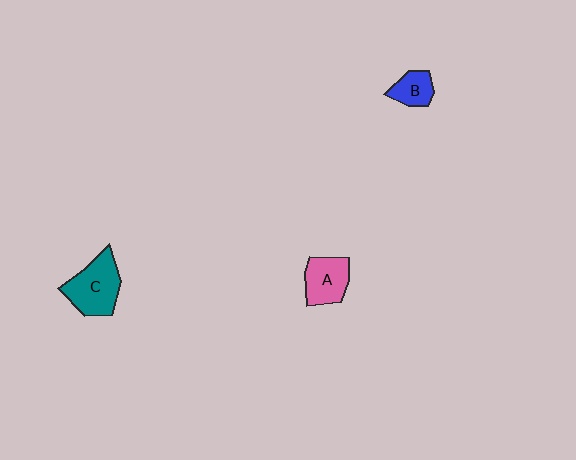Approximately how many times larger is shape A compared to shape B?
Approximately 1.5 times.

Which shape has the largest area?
Shape C (teal).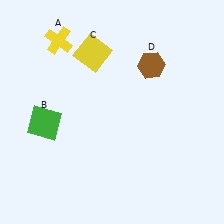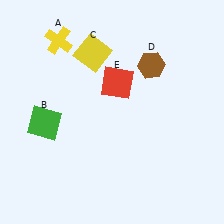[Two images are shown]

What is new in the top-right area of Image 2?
A red square (E) was added in the top-right area of Image 2.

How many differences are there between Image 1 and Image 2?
There is 1 difference between the two images.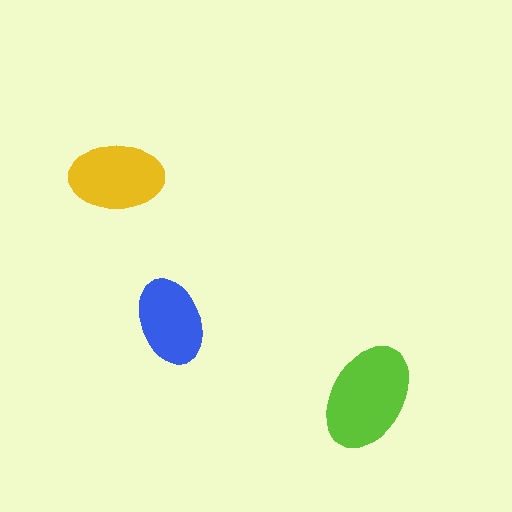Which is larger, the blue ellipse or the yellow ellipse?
The yellow one.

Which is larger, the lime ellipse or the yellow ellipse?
The lime one.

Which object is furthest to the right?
The lime ellipse is rightmost.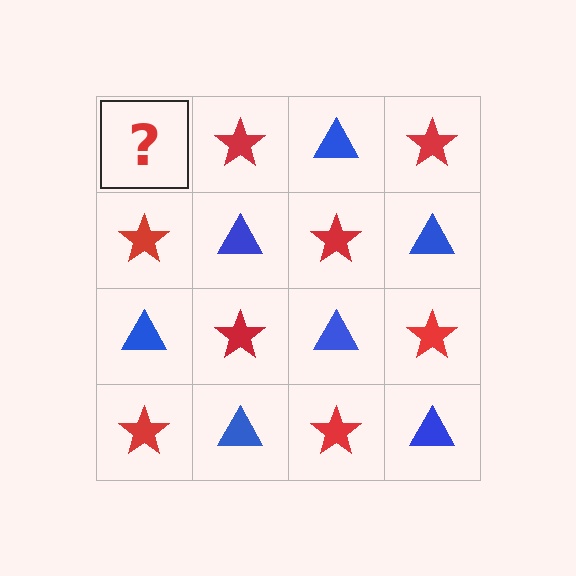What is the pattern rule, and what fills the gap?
The rule is that it alternates blue triangle and red star in a checkerboard pattern. The gap should be filled with a blue triangle.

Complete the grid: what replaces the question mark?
The question mark should be replaced with a blue triangle.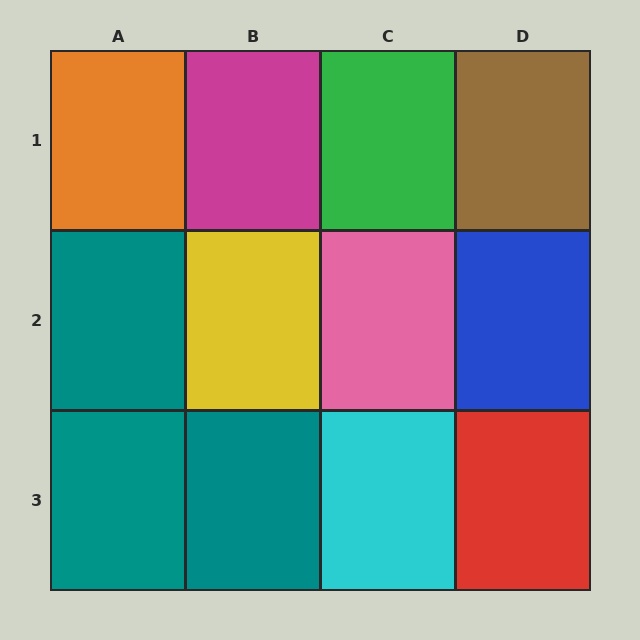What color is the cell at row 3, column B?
Teal.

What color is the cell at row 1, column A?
Orange.